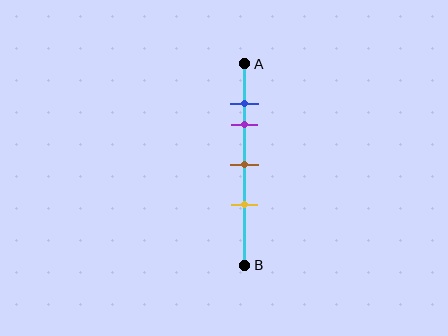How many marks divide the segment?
There are 4 marks dividing the segment.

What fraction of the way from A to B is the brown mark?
The brown mark is approximately 50% (0.5) of the way from A to B.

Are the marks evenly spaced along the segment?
No, the marks are not evenly spaced.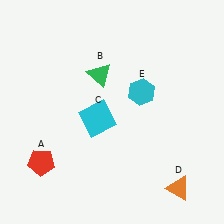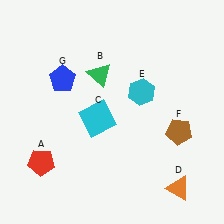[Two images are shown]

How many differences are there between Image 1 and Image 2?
There are 2 differences between the two images.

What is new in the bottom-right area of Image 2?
A brown pentagon (F) was added in the bottom-right area of Image 2.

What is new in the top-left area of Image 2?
A blue pentagon (G) was added in the top-left area of Image 2.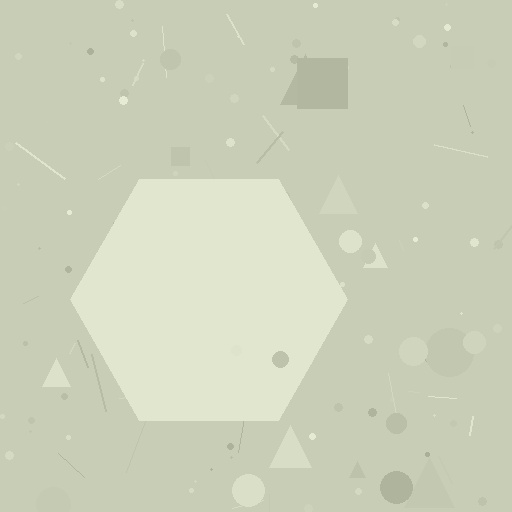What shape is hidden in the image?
A hexagon is hidden in the image.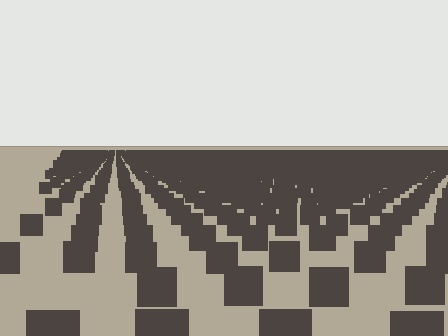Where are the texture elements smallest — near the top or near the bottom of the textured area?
Near the top.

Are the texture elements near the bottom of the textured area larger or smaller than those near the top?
Larger. Near the bottom, elements are closer to the viewer and appear at a bigger on-screen size.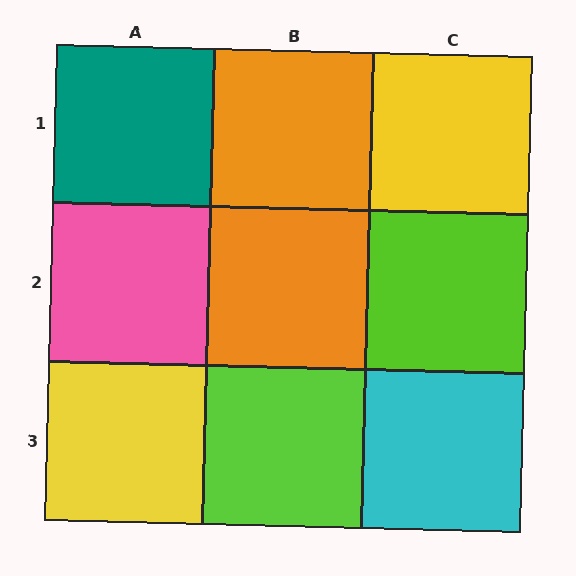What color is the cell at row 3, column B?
Lime.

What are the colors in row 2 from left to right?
Pink, orange, lime.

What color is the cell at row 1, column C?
Yellow.